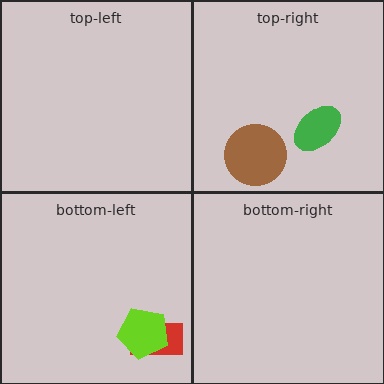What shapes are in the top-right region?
The brown circle, the green ellipse.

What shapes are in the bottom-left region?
The red rectangle, the lime pentagon.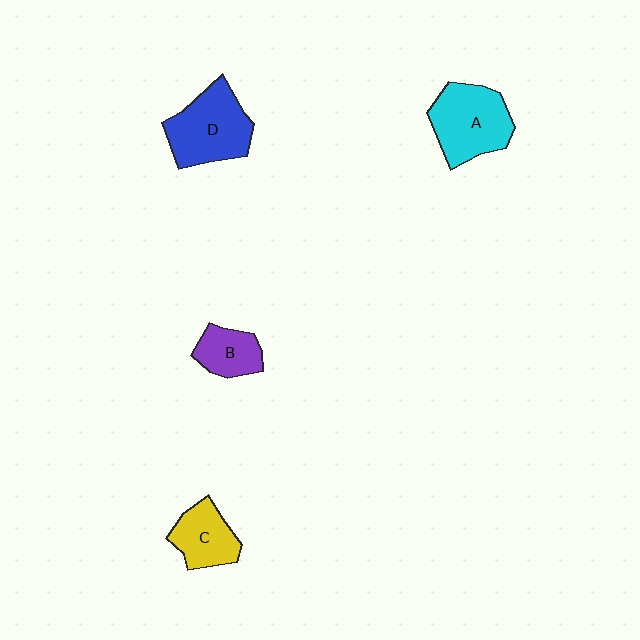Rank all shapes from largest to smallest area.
From largest to smallest: D (blue), A (cyan), C (yellow), B (purple).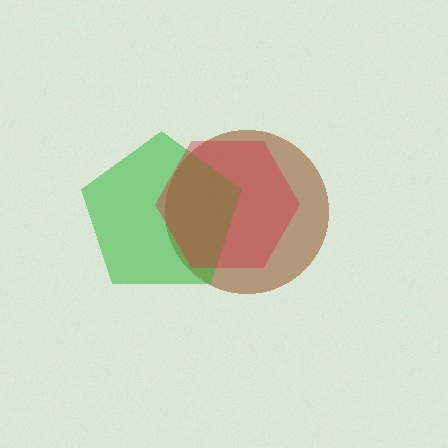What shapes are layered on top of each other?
The layered shapes are: a brown circle, a green pentagon, a red hexagon.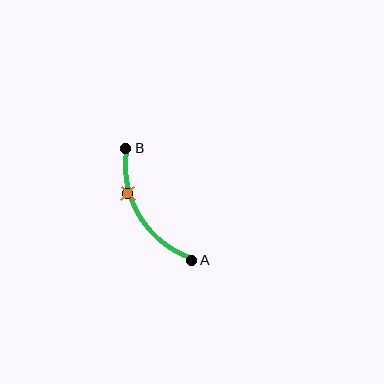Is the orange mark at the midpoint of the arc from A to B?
No. The orange mark lies on the arc but is closer to endpoint B. The arc midpoint would be at the point on the curve equidistant along the arc from both A and B.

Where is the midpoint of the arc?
The arc midpoint is the point on the curve farthest from the straight line joining A and B. It sits to the left of that line.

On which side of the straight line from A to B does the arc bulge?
The arc bulges to the left of the straight line connecting A and B.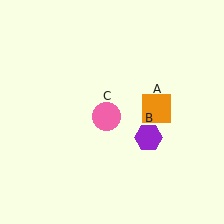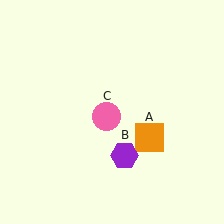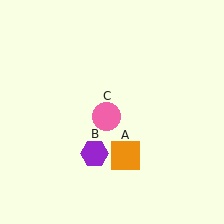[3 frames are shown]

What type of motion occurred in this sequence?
The orange square (object A), purple hexagon (object B) rotated clockwise around the center of the scene.